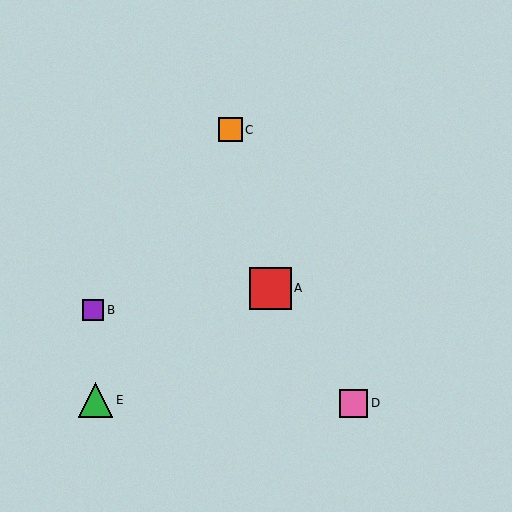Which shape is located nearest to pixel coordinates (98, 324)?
The purple square (labeled B) at (93, 310) is nearest to that location.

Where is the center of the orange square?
The center of the orange square is at (230, 130).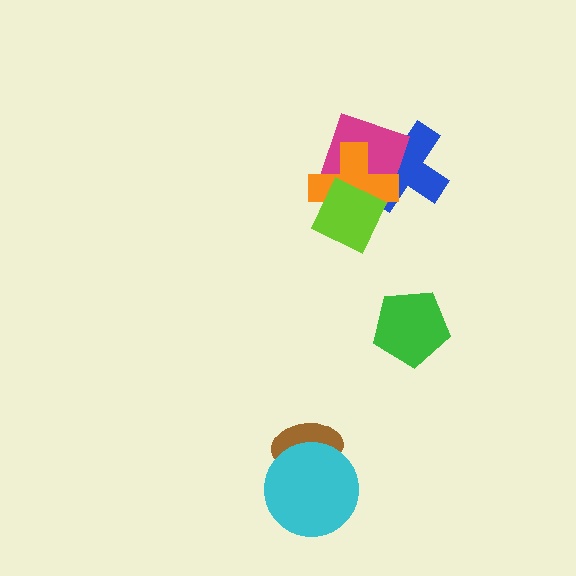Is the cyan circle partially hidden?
No, no other shape covers it.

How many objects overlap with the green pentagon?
0 objects overlap with the green pentagon.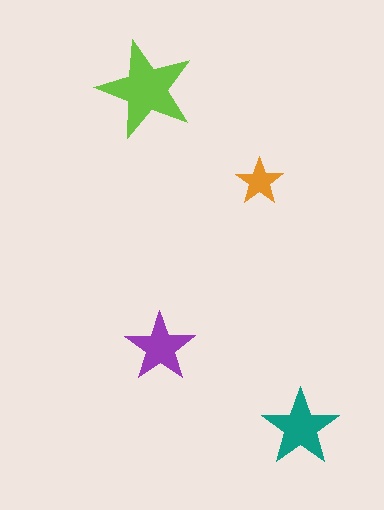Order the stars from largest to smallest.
the lime one, the teal one, the purple one, the orange one.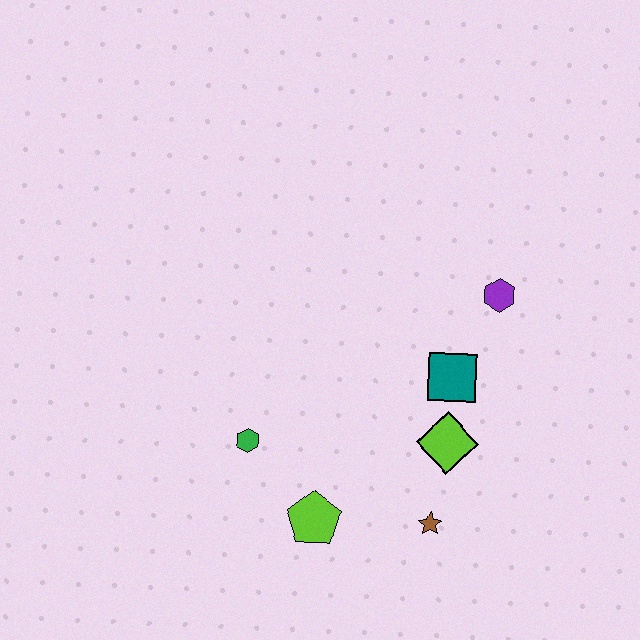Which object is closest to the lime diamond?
The teal square is closest to the lime diamond.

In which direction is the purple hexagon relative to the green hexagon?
The purple hexagon is to the right of the green hexagon.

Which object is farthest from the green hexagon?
The purple hexagon is farthest from the green hexagon.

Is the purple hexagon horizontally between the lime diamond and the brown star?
No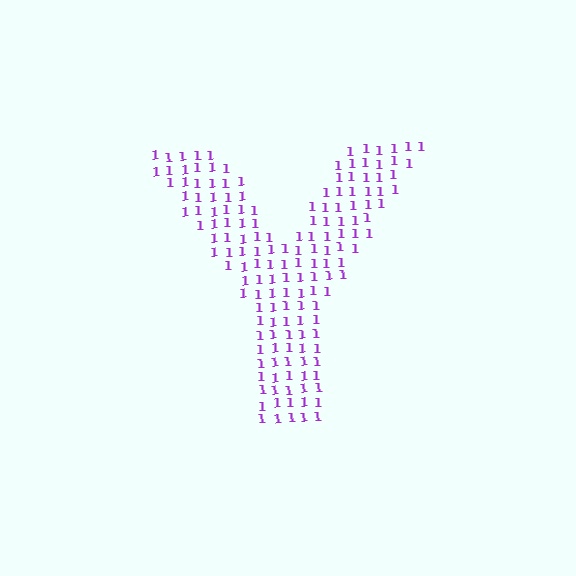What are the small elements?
The small elements are digit 1's.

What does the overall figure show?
The overall figure shows the letter Y.